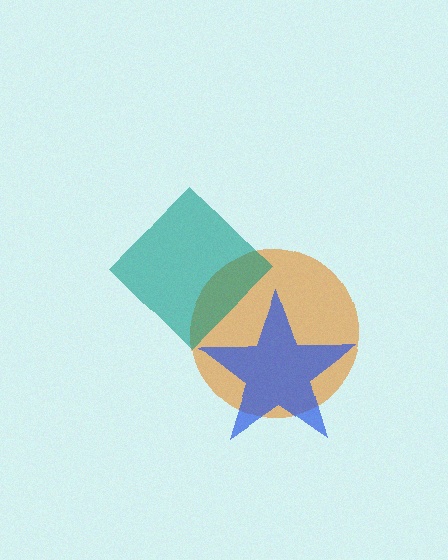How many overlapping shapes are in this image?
There are 3 overlapping shapes in the image.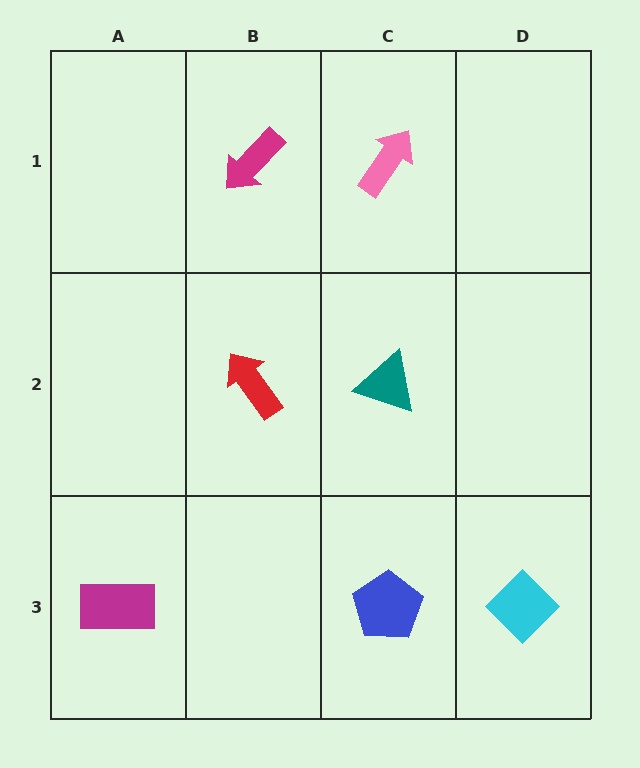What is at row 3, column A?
A magenta rectangle.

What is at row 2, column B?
A red arrow.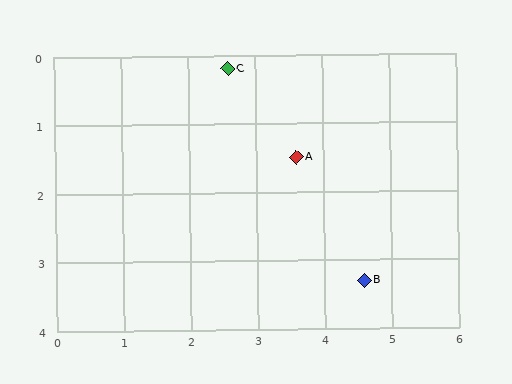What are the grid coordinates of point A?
Point A is at approximately (3.6, 1.5).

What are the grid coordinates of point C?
Point C is at approximately (2.6, 0.2).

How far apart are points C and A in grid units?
Points C and A are about 1.6 grid units apart.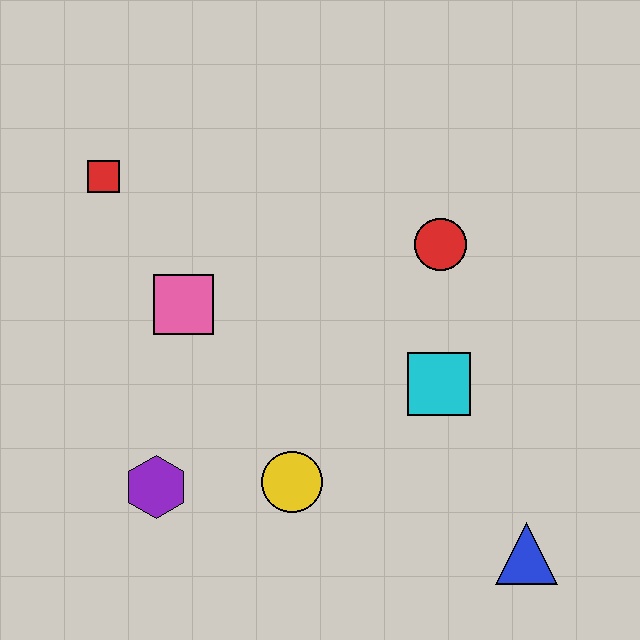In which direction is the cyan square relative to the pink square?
The cyan square is to the right of the pink square.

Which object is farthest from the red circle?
The purple hexagon is farthest from the red circle.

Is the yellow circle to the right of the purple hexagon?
Yes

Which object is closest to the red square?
The pink square is closest to the red square.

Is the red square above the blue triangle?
Yes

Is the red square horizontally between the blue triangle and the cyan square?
No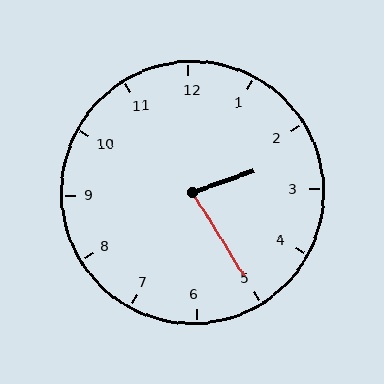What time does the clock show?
2:25.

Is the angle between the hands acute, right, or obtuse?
It is acute.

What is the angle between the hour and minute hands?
Approximately 78 degrees.